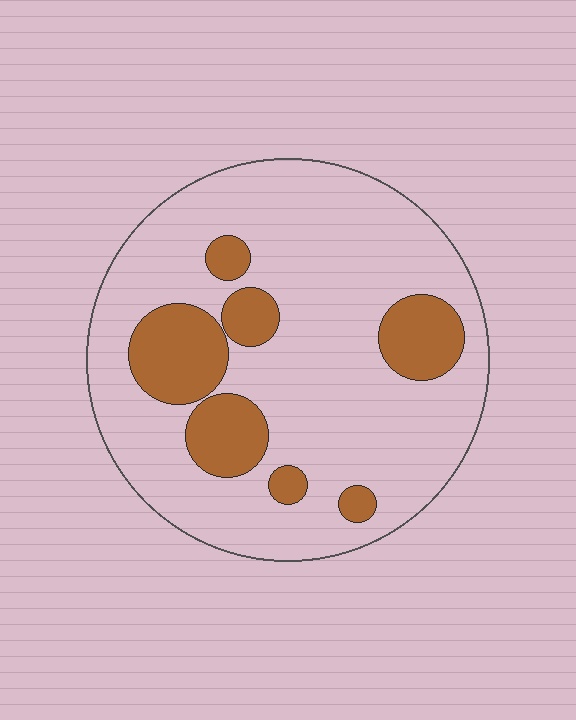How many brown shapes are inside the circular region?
7.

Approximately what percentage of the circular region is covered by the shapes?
Approximately 20%.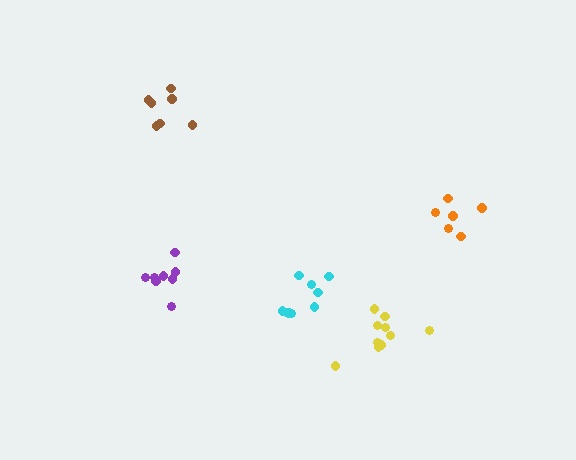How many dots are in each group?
Group 1: 9 dots, Group 2: 9 dots, Group 3: 7 dots, Group 4: 6 dots, Group 5: 10 dots (41 total).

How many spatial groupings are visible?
There are 5 spatial groupings.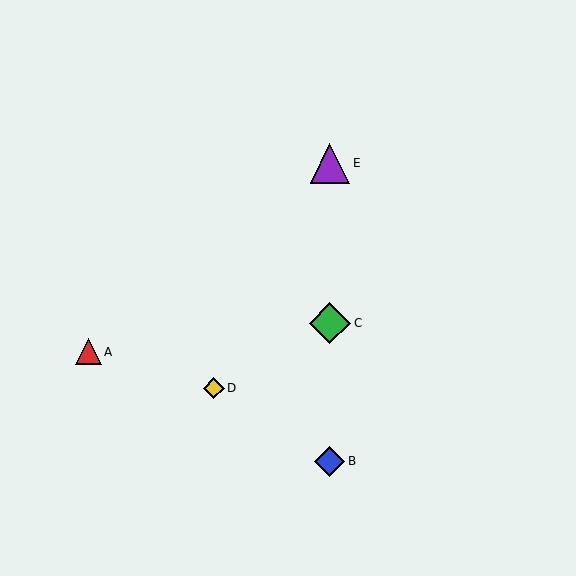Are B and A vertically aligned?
No, B is at x≈330 and A is at x≈88.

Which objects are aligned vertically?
Objects B, C, E are aligned vertically.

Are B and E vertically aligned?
Yes, both are at x≈330.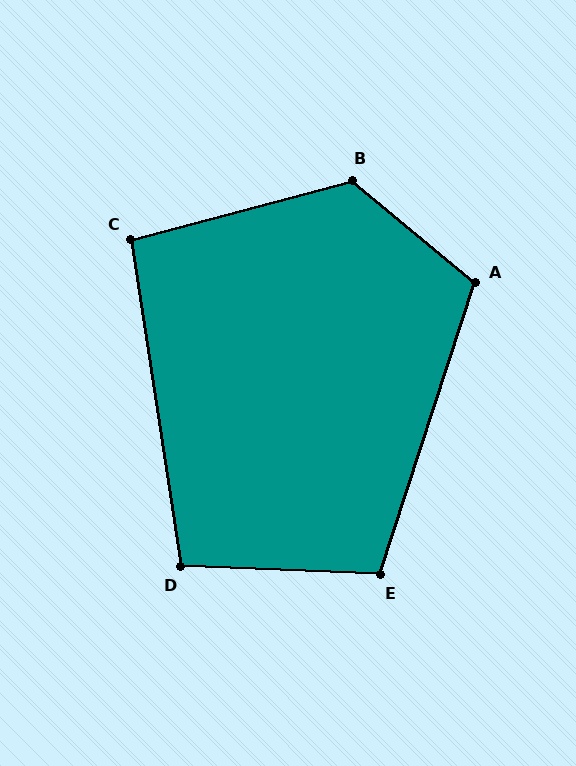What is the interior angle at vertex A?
Approximately 112 degrees (obtuse).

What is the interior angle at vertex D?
Approximately 101 degrees (obtuse).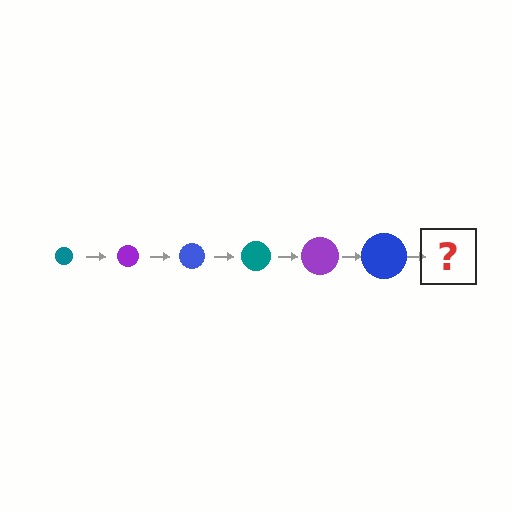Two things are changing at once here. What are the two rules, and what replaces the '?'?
The two rules are that the circle grows larger each step and the color cycles through teal, purple, and blue. The '?' should be a teal circle, larger than the previous one.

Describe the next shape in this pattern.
It should be a teal circle, larger than the previous one.